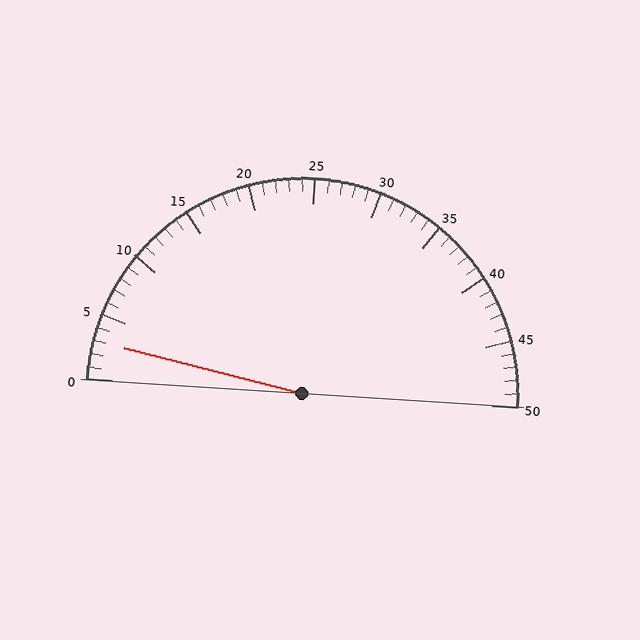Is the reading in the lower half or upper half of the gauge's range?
The reading is in the lower half of the range (0 to 50).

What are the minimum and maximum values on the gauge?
The gauge ranges from 0 to 50.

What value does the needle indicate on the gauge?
The needle indicates approximately 3.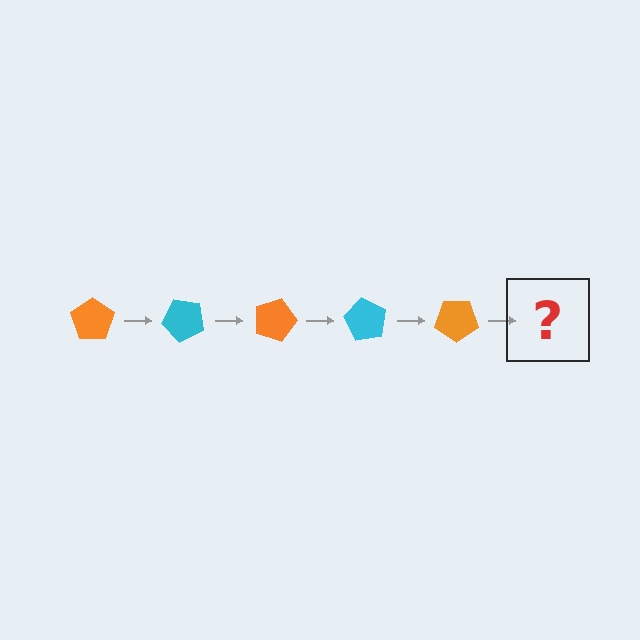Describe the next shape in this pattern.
It should be a cyan pentagon, rotated 225 degrees from the start.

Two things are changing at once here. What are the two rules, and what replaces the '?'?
The two rules are that it rotates 45 degrees each step and the color cycles through orange and cyan. The '?' should be a cyan pentagon, rotated 225 degrees from the start.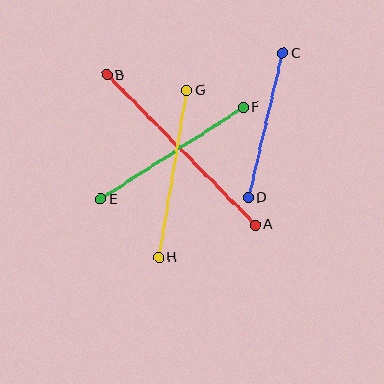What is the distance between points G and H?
The distance is approximately 169 pixels.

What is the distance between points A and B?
The distance is approximately 211 pixels.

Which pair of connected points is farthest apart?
Points A and B are farthest apart.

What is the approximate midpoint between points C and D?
The midpoint is at approximately (266, 126) pixels.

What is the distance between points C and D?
The distance is approximately 148 pixels.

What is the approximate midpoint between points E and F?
The midpoint is at approximately (172, 153) pixels.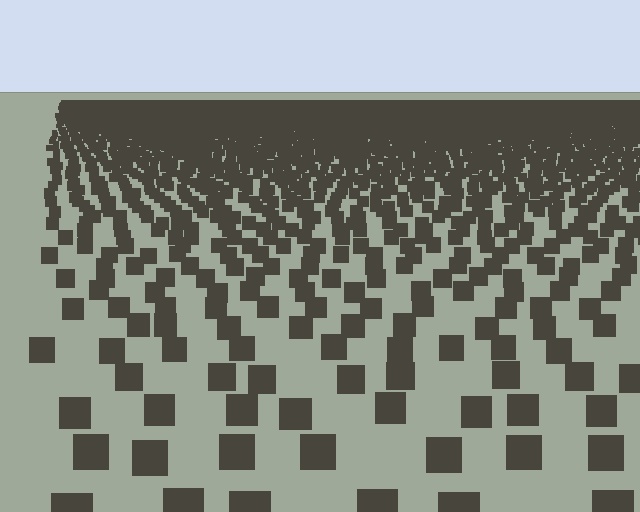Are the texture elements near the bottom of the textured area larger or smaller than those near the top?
Larger. Near the bottom, elements are closer to the viewer and appear at a bigger on-screen size.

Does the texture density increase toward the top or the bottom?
Density increases toward the top.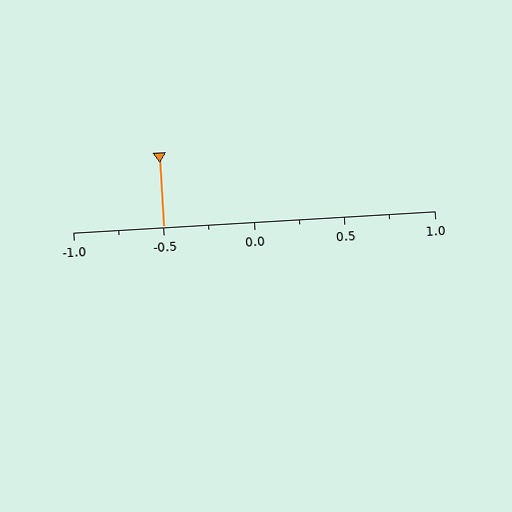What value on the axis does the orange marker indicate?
The marker indicates approximately -0.5.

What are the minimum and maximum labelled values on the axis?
The axis runs from -1.0 to 1.0.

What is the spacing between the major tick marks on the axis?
The major ticks are spaced 0.5 apart.